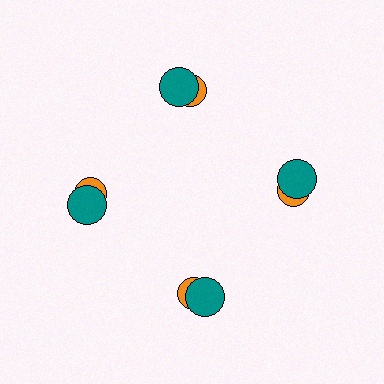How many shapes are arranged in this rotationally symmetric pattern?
There are 8 shapes, arranged in 4 groups of 2.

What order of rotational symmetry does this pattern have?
This pattern has 4-fold rotational symmetry.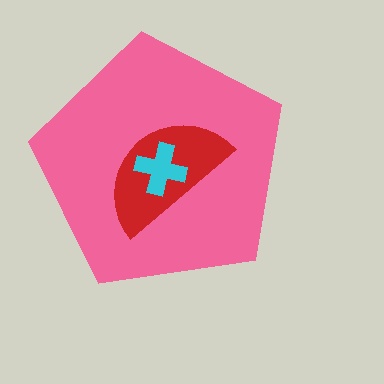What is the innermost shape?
The cyan cross.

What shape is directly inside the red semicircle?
The cyan cross.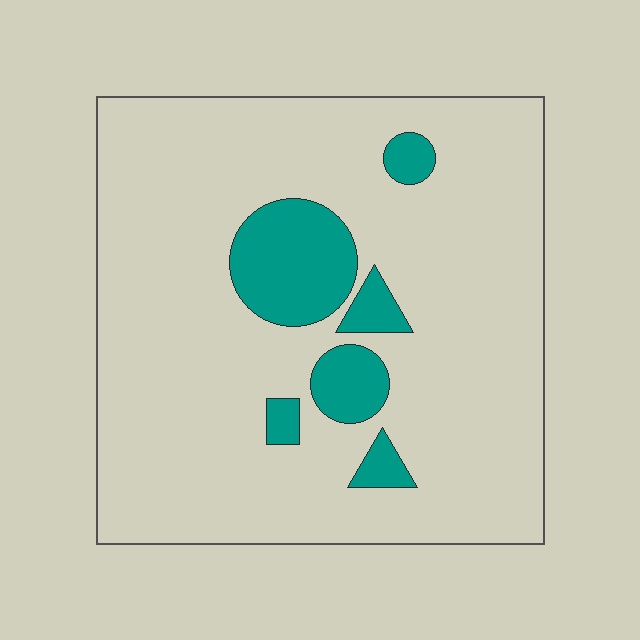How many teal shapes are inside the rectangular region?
6.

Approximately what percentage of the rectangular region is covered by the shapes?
Approximately 15%.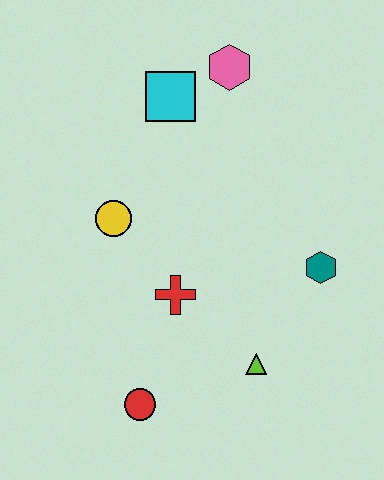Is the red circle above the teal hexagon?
No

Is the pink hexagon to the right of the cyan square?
Yes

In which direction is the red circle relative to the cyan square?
The red circle is below the cyan square.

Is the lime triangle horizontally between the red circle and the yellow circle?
No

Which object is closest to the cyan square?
The pink hexagon is closest to the cyan square.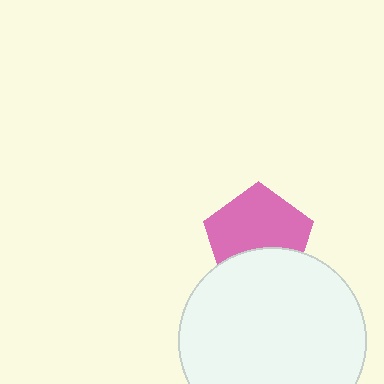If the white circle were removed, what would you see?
You would see the complete pink pentagon.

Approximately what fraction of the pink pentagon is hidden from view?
Roughly 35% of the pink pentagon is hidden behind the white circle.